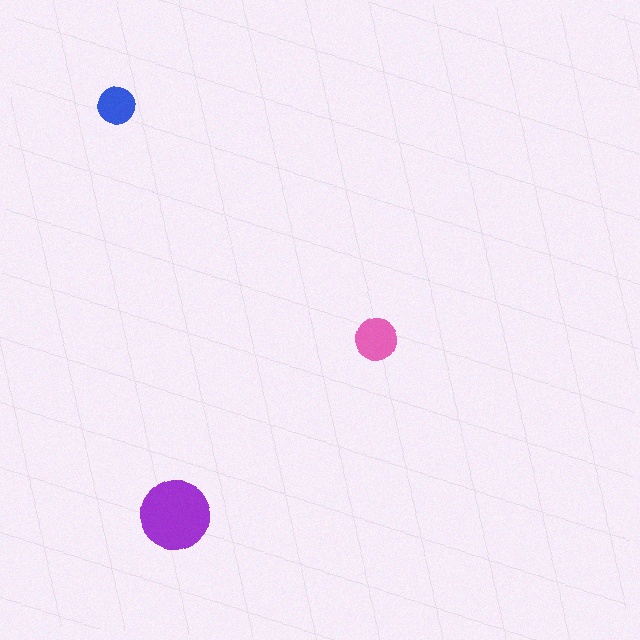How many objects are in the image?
There are 3 objects in the image.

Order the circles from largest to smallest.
the purple one, the pink one, the blue one.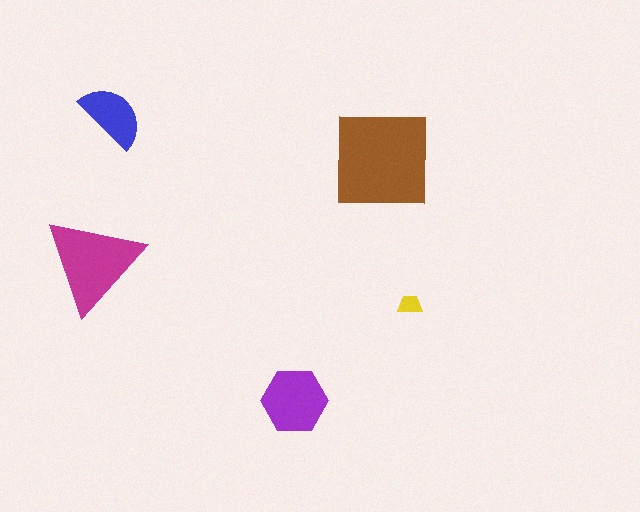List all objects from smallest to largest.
The yellow trapezoid, the blue semicircle, the purple hexagon, the magenta triangle, the brown square.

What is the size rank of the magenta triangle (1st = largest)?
2nd.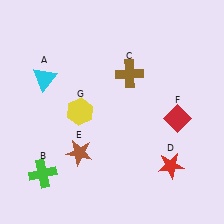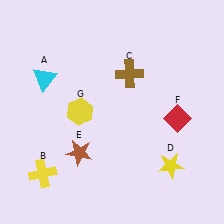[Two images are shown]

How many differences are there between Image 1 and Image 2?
There are 2 differences between the two images.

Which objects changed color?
B changed from green to yellow. D changed from red to yellow.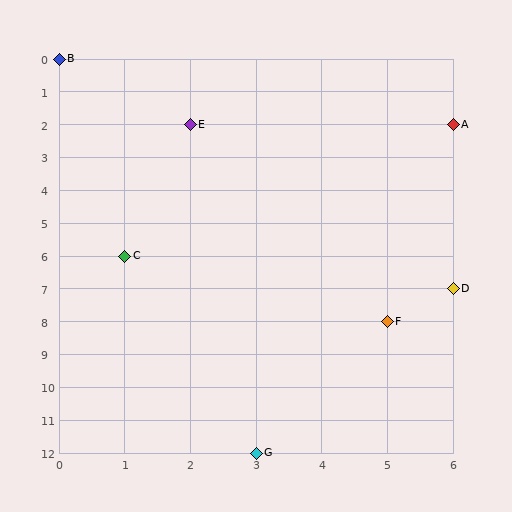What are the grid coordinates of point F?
Point F is at grid coordinates (5, 8).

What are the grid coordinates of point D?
Point D is at grid coordinates (6, 7).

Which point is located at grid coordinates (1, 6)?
Point C is at (1, 6).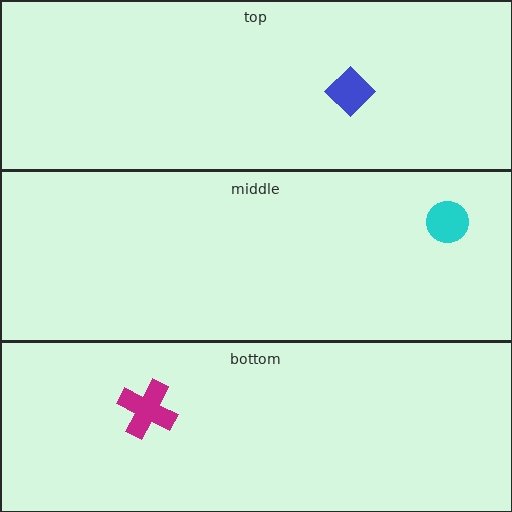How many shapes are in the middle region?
1.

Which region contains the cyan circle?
The middle region.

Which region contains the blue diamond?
The top region.